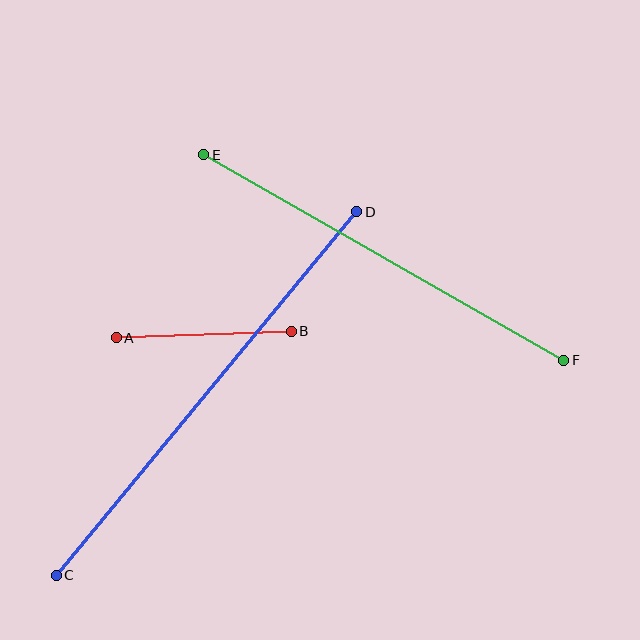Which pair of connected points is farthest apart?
Points C and D are farthest apart.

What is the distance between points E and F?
The distance is approximately 415 pixels.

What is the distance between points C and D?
The distance is approximately 472 pixels.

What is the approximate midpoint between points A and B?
The midpoint is at approximately (204, 334) pixels.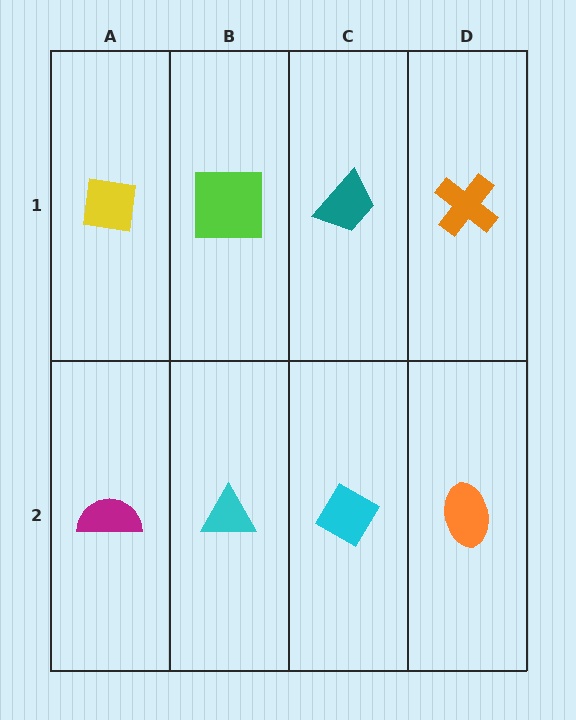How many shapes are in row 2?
4 shapes.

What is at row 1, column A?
A yellow square.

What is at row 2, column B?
A cyan triangle.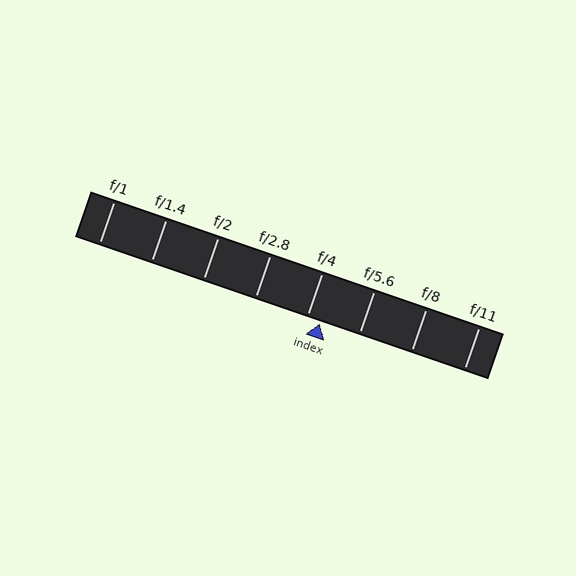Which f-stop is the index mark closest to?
The index mark is closest to f/4.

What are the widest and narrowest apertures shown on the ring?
The widest aperture shown is f/1 and the narrowest is f/11.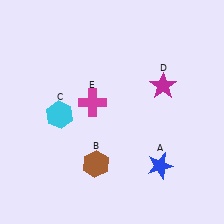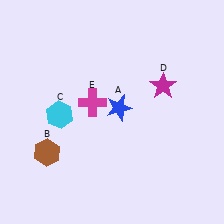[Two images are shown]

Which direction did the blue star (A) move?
The blue star (A) moved up.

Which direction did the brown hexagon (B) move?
The brown hexagon (B) moved left.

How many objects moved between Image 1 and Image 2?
2 objects moved between the two images.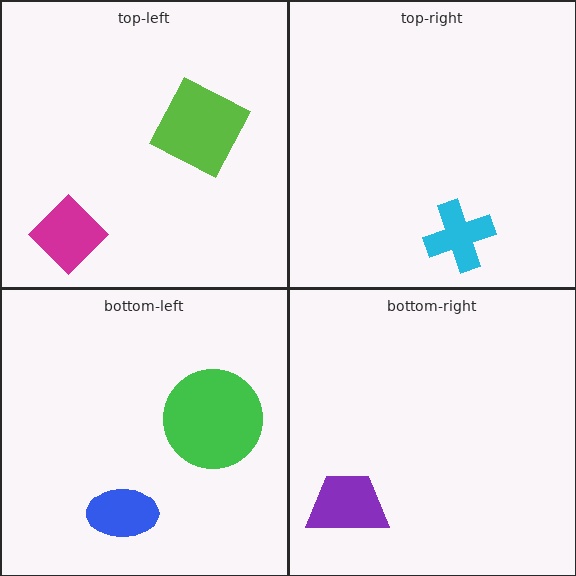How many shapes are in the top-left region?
2.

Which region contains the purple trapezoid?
The bottom-right region.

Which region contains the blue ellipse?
The bottom-left region.